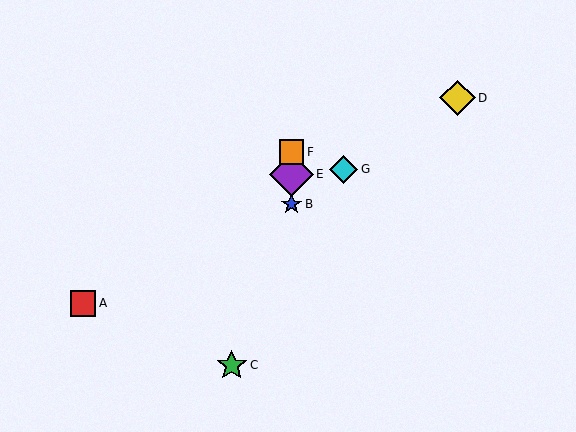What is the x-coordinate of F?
Object F is at x≈291.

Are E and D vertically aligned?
No, E is at x≈291 and D is at x≈457.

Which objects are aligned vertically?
Objects B, E, F are aligned vertically.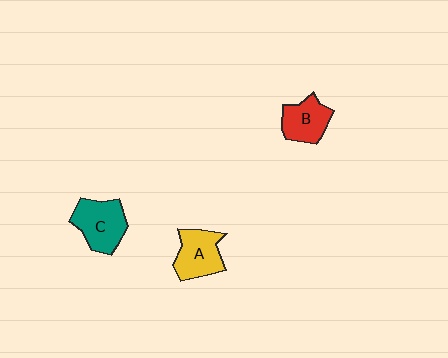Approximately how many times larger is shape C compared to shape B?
Approximately 1.3 times.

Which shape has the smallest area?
Shape B (red).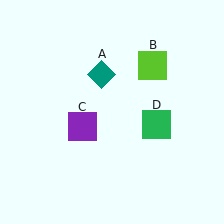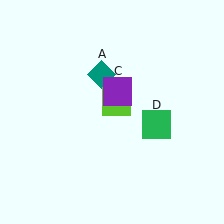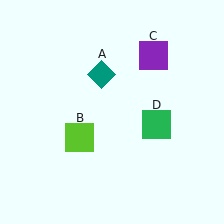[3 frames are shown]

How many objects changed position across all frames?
2 objects changed position: lime square (object B), purple square (object C).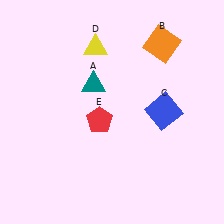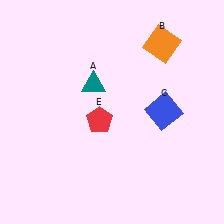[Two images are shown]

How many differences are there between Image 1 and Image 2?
There is 1 difference between the two images.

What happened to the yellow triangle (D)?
The yellow triangle (D) was removed in Image 2. It was in the top-left area of Image 1.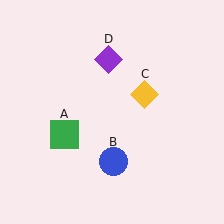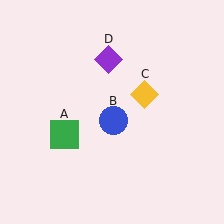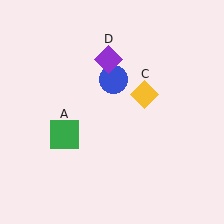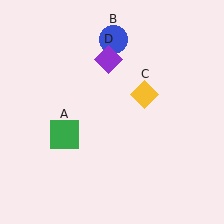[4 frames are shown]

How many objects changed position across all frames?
1 object changed position: blue circle (object B).